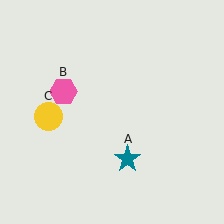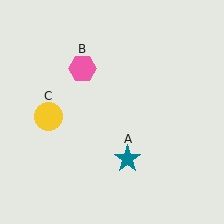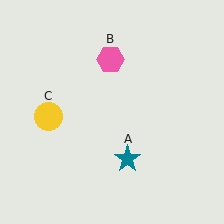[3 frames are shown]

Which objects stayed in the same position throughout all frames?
Teal star (object A) and yellow circle (object C) remained stationary.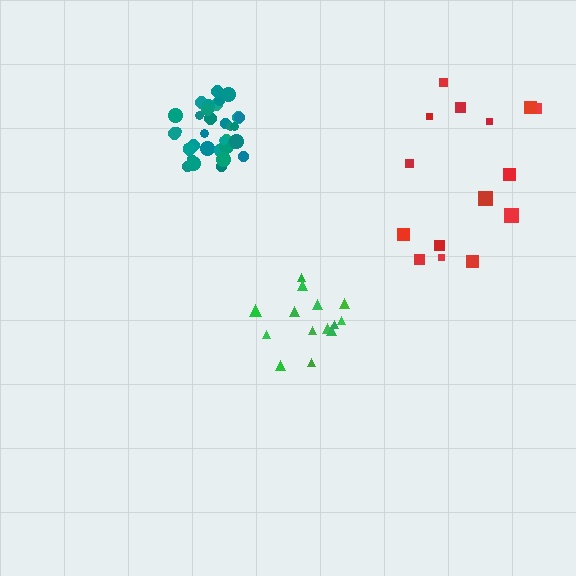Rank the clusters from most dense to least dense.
teal, green, red.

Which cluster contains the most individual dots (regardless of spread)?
Teal (35).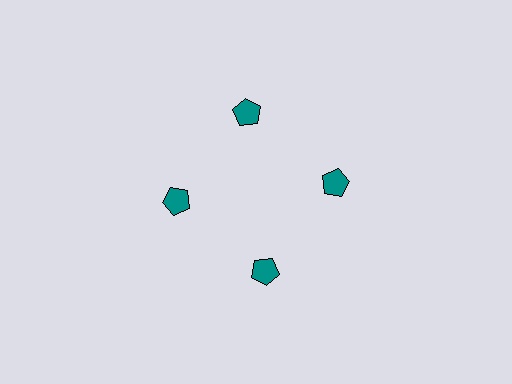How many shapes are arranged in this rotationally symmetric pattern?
There are 4 shapes, arranged in 4 groups of 1.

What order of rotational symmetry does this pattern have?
This pattern has 4-fold rotational symmetry.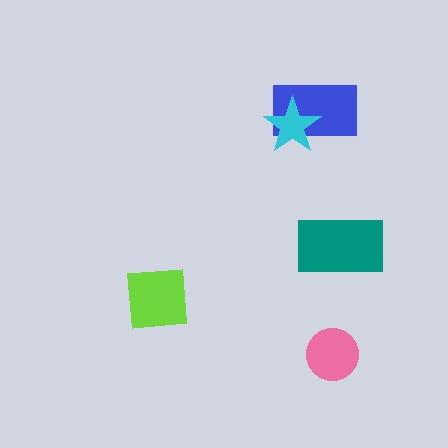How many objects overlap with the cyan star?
1 object overlaps with the cyan star.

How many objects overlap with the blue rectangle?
1 object overlaps with the blue rectangle.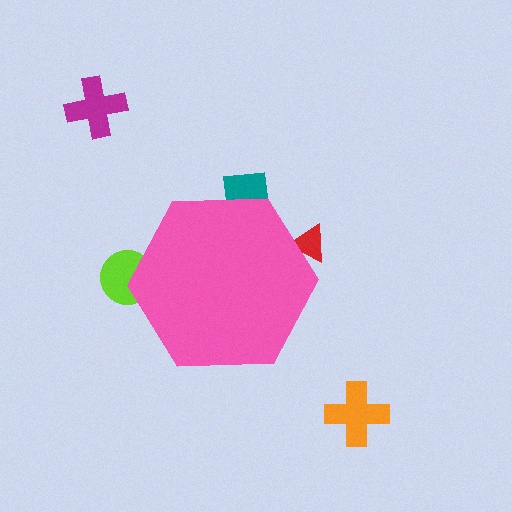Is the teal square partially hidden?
Yes, the teal square is partially hidden behind the pink hexagon.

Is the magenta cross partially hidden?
No, the magenta cross is fully visible.